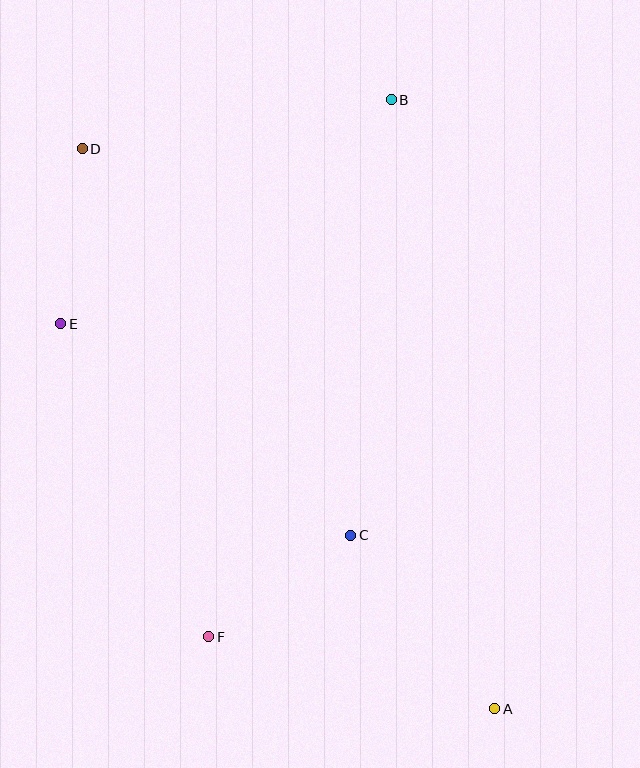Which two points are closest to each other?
Points C and F are closest to each other.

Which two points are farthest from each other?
Points A and D are farthest from each other.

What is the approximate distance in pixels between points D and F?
The distance between D and F is approximately 504 pixels.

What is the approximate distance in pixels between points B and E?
The distance between B and E is approximately 400 pixels.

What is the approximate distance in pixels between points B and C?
The distance between B and C is approximately 437 pixels.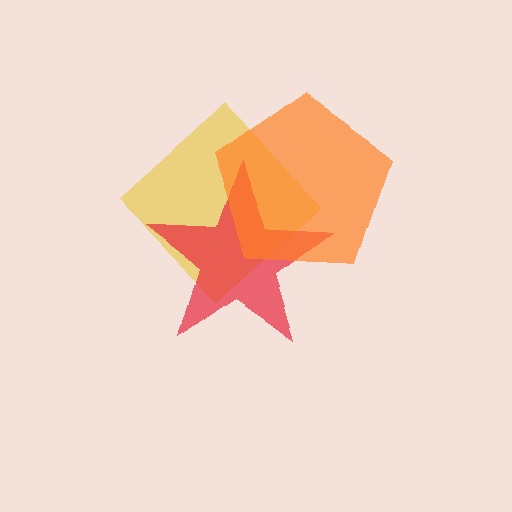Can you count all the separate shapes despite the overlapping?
Yes, there are 3 separate shapes.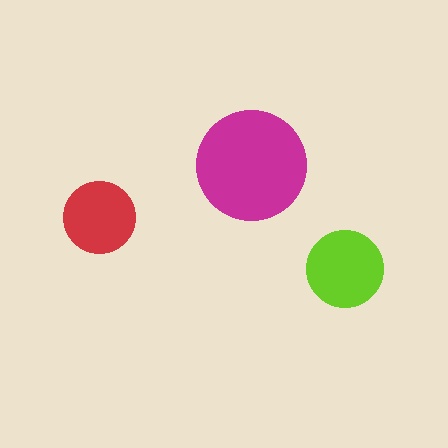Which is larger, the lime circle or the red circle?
The lime one.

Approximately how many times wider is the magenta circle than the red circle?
About 1.5 times wider.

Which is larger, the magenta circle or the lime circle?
The magenta one.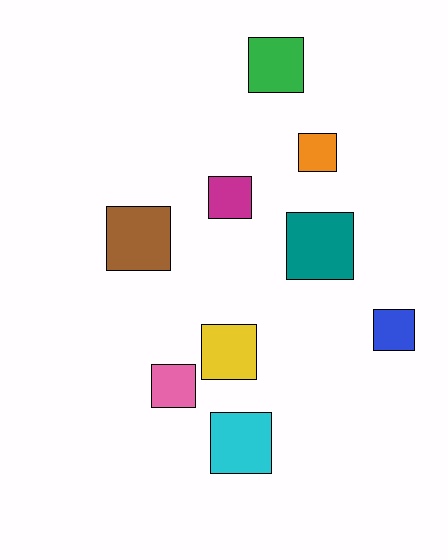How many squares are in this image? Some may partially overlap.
There are 9 squares.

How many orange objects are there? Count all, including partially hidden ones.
There is 1 orange object.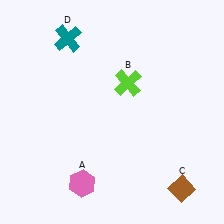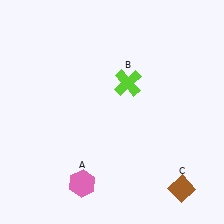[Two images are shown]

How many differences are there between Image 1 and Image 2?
There is 1 difference between the two images.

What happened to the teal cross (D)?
The teal cross (D) was removed in Image 2. It was in the top-left area of Image 1.